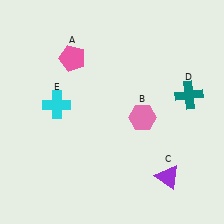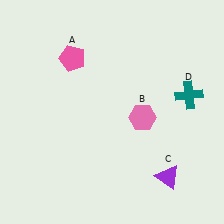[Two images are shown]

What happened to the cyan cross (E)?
The cyan cross (E) was removed in Image 2. It was in the top-left area of Image 1.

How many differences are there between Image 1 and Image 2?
There is 1 difference between the two images.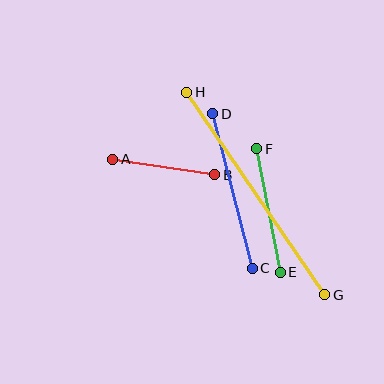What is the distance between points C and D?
The distance is approximately 159 pixels.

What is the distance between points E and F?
The distance is approximately 126 pixels.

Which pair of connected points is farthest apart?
Points G and H are farthest apart.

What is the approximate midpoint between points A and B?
The midpoint is at approximately (164, 167) pixels.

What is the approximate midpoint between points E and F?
The midpoint is at approximately (268, 211) pixels.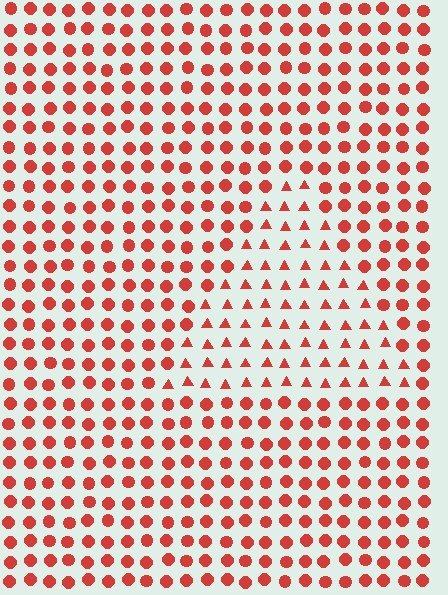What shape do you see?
I see a triangle.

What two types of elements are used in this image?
The image uses triangles inside the triangle region and circles outside it.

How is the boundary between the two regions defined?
The boundary is defined by a change in element shape: triangles inside vs. circles outside. All elements share the same color and spacing.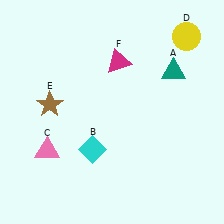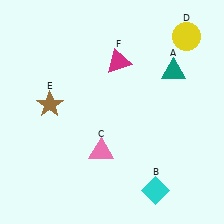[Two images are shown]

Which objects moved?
The objects that moved are: the cyan diamond (B), the pink triangle (C).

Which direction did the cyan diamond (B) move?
The cyan diamond (B) moved right.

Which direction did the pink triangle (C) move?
The pink triangle (C) moved right.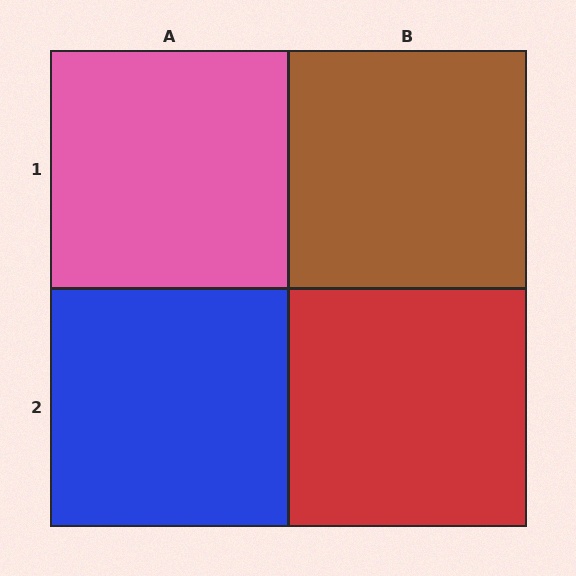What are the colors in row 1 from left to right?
Pink, brown.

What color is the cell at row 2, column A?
Blue.